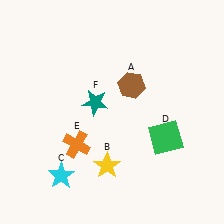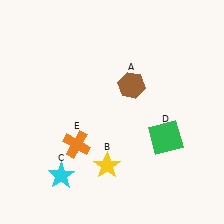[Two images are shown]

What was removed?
The teal star (F) was removed in Image 2.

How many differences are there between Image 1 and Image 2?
There is 1 difference between the two images.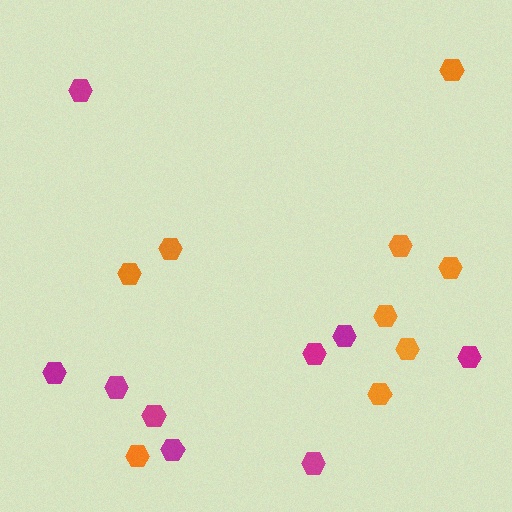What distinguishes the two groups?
There are 2 groups: one group of magenta hexagons (9) and one group of orange hexagons (9).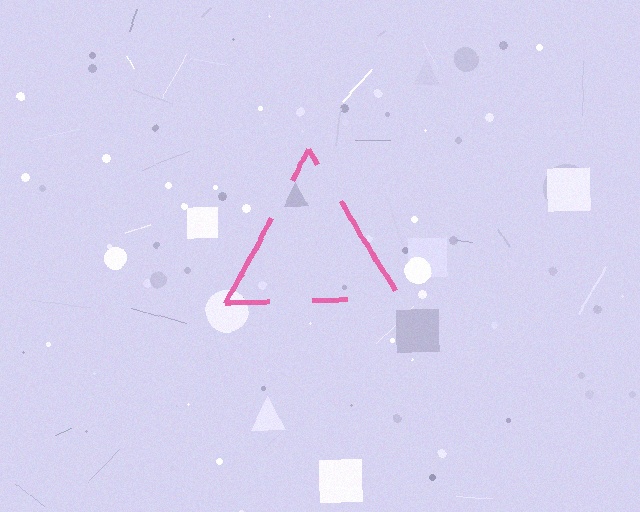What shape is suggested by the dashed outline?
The dashed outline suggests a triangle.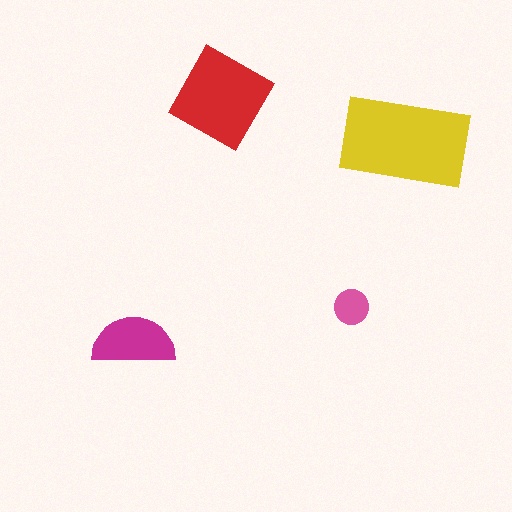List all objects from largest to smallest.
The yellow rectangle, the red diamond, the magenta semicircle, the pink circle.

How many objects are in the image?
There are 4 objects in the image.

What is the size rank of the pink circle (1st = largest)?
4th.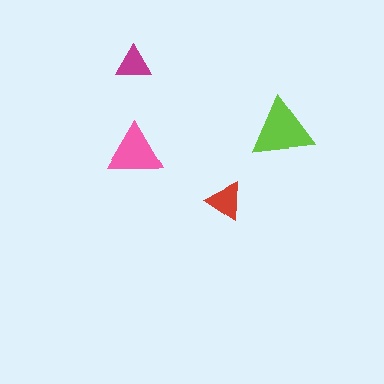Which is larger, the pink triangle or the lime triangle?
The lime one.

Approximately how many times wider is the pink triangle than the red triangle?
About 1.5 times wider.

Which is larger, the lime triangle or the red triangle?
The lime one.